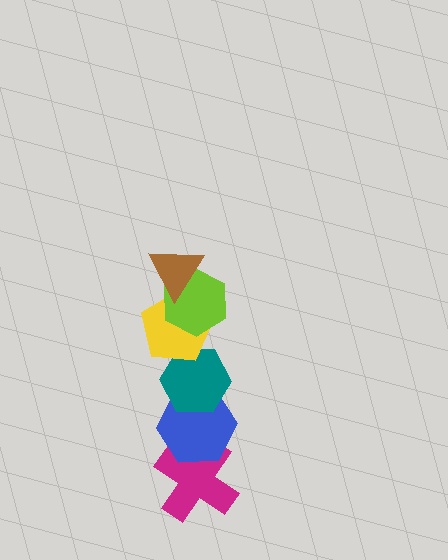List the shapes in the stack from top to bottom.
From top to bottom: the brown triangle, the lime hexagon, the yellow pentagon, the teal hexagon, the blue hexagon, the magenta cross.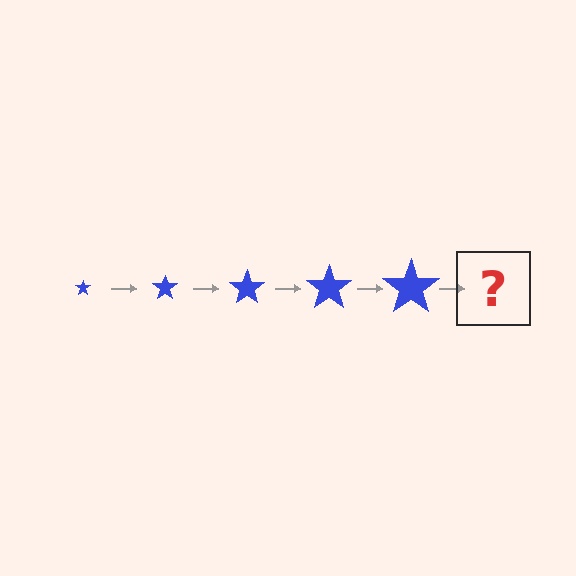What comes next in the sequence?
The next element should be a blue star, larger than the previous one.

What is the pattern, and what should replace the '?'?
The pattern is that the star gets progressively larger each step. The '?' should be a blue star, larger than the previous one.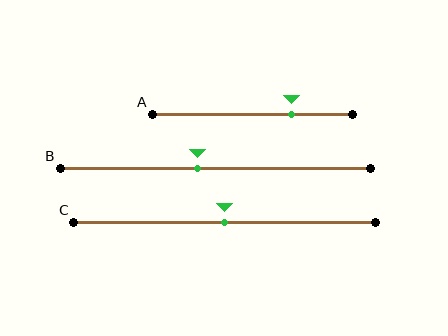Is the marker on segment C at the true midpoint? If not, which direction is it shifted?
Yes, the marker on segment C is at the true midpoint.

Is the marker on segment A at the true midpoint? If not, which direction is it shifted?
No, the marker on segment A is shifted to the right by about 19% of the segment length.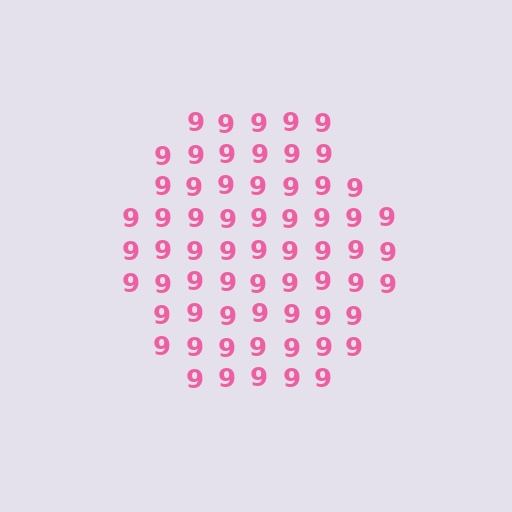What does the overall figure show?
The overall figure shows a hexagon.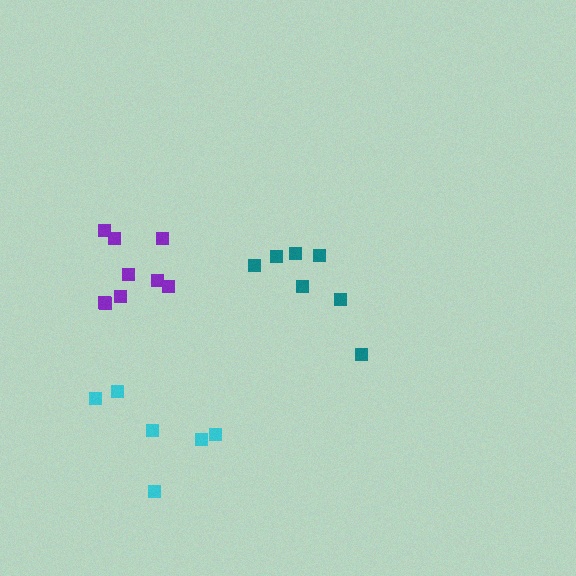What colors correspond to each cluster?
The clusters are colored: cyan, teal, purple.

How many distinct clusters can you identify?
There are 3 distinct clusters.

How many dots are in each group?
Group 1: 6 dots, Group 2: 7 dots, Group 3: 9 dots (22 total).